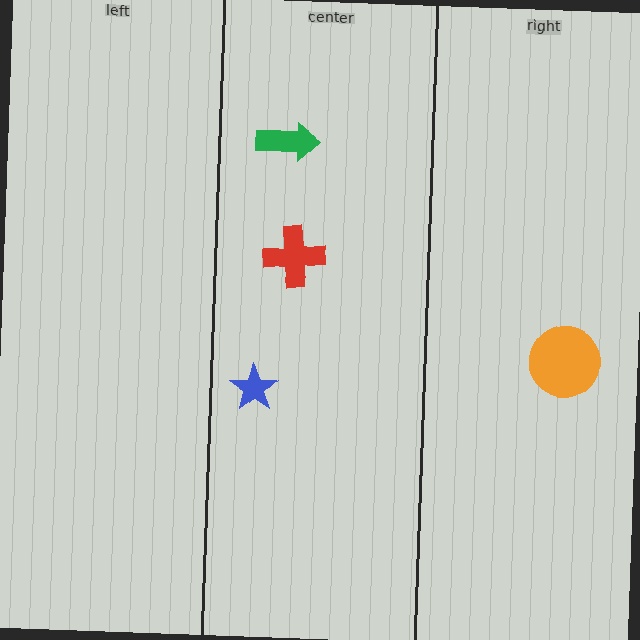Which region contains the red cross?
The center region.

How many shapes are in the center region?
3.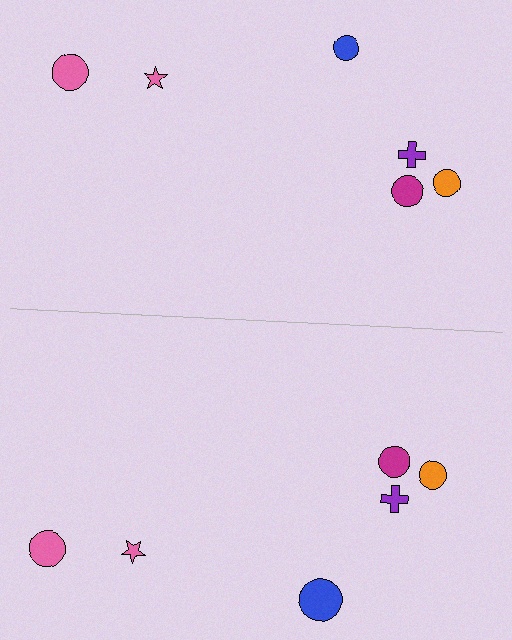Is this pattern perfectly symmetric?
No, the pattern is not perfectly symmetric. The blue circle on the bottom side has a different size than its mirror counterpart.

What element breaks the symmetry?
The blue circle on the bottom side has a different size than its mirror counterpart.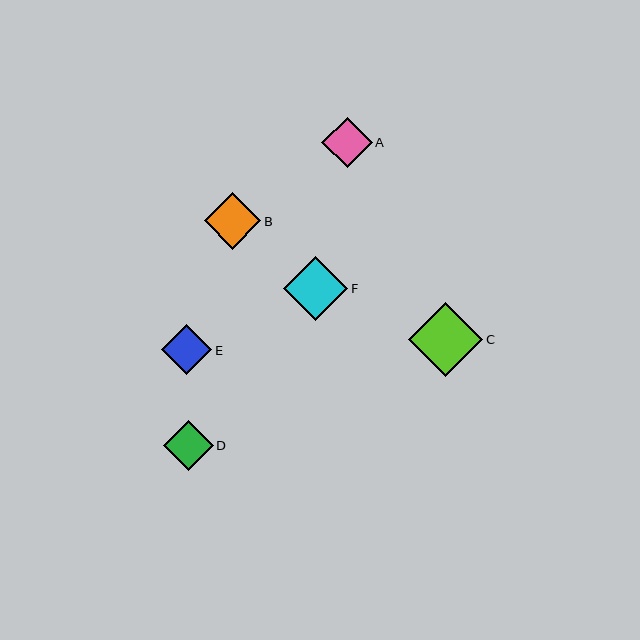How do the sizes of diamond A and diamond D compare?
Diamond A and diamond D are approximately the same size.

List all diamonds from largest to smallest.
From largest to smallest: C, F, B, A, D, E.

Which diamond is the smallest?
Diamond E is the smallest with a size of approximately 50 pixels.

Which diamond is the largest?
Diamond C is the largest with a size of approximately 75 pixels.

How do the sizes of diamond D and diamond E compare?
Diamond D and diamond E are approximately the same size.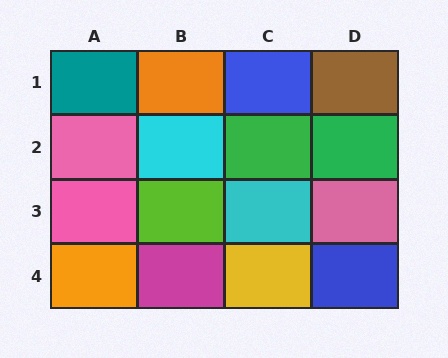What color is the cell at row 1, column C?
Blue.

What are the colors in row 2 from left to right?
Pink, cyan, green, green.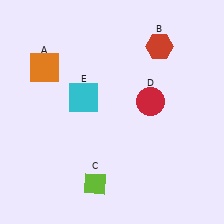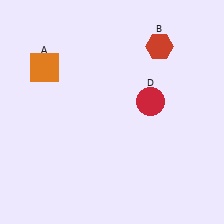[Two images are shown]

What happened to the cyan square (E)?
The cyan square (E) was removed in Image 2. It was in the top-left area of Image 1.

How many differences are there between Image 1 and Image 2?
There are 2 differences between the two images.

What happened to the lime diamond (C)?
The lime diamond (C) was removed in Image 2. It was in the bottom-left area of Image 1.